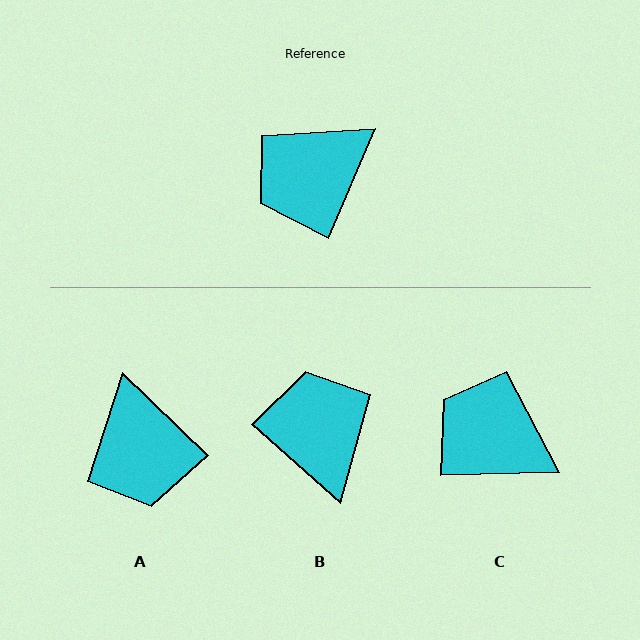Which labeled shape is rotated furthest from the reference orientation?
B, about 108 degrees away.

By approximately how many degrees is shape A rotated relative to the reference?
Approximately 69 degrees counter-clockwise.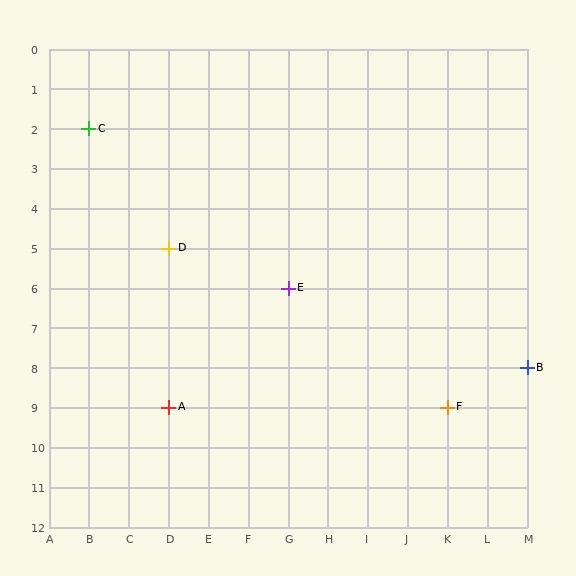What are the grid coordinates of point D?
Point D is at grid coordinates (D, 5).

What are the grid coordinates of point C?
Point C is at grid coordinates (B, 2).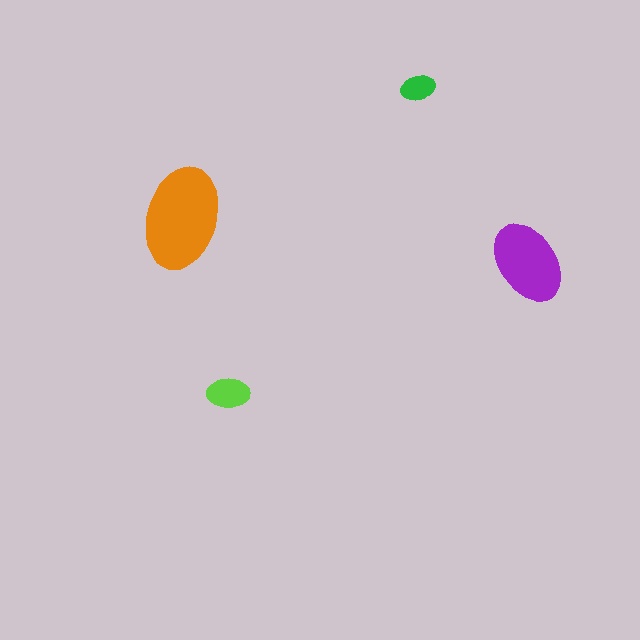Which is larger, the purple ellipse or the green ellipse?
The purple one.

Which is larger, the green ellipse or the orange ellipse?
The orange one.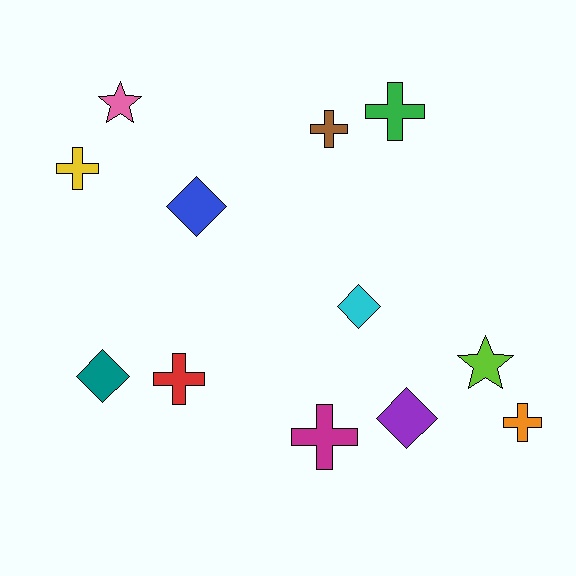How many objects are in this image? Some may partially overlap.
There are 12 objects.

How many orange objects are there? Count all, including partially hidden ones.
There is 1 orange object.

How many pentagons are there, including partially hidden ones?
There are no pentagons.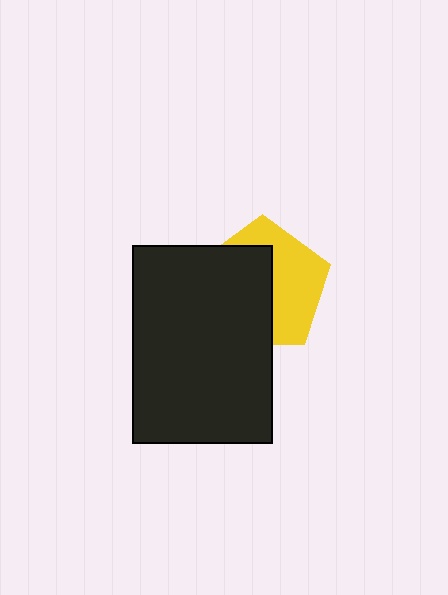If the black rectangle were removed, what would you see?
You would see the complete yellow pentagon.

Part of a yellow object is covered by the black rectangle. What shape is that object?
It is a pentagon.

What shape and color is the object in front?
The object in front is a black rectangle.